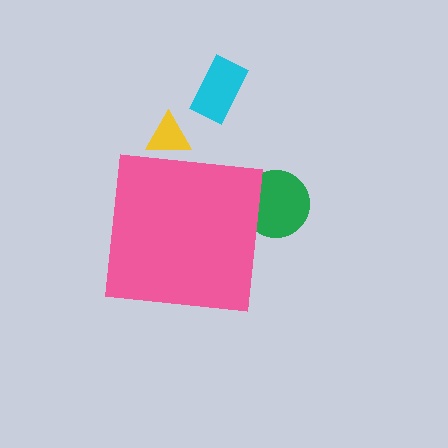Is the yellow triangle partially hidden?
Yes, the yellow triangle is partially hidden behind the pink square.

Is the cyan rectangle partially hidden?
No, the cyan rectangle is fully visible.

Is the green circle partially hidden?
Yes, the green circle is partially hidden behind the pink square.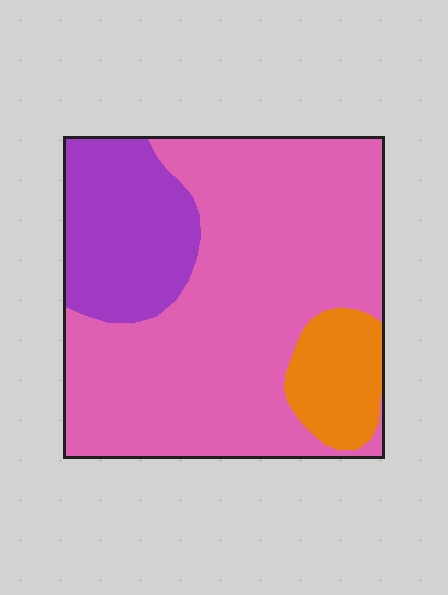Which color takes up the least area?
Orange, at roughly 10%.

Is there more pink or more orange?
Pink.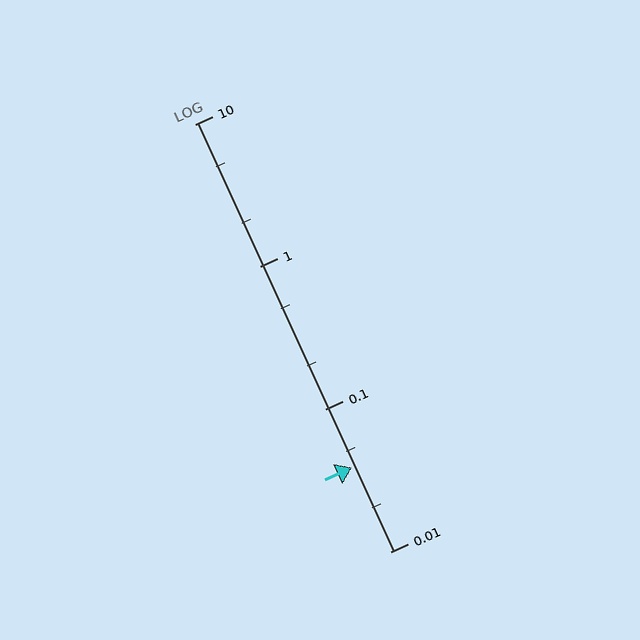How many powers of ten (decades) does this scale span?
The scale spans 3 decades, from 0.01 to 10.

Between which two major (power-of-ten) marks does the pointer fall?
The pointer is between 0.01 and 0.1.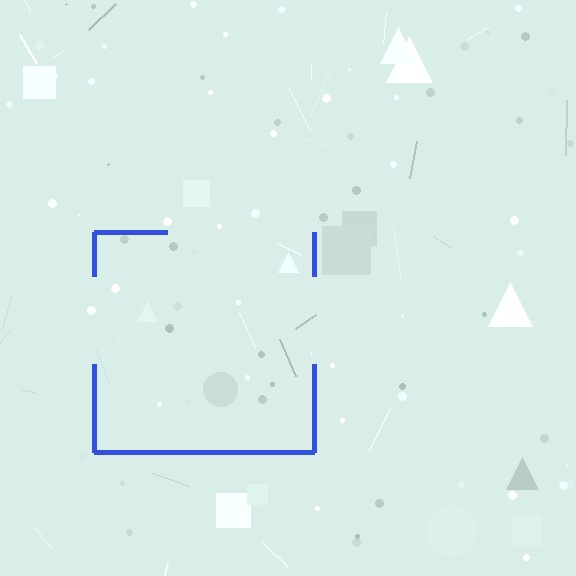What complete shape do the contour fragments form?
The contour fragments form a square.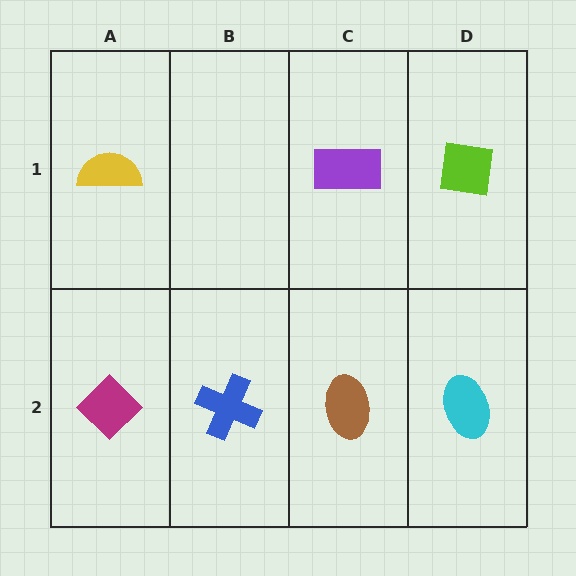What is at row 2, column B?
A blue cross.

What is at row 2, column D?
A cyan ellipse.